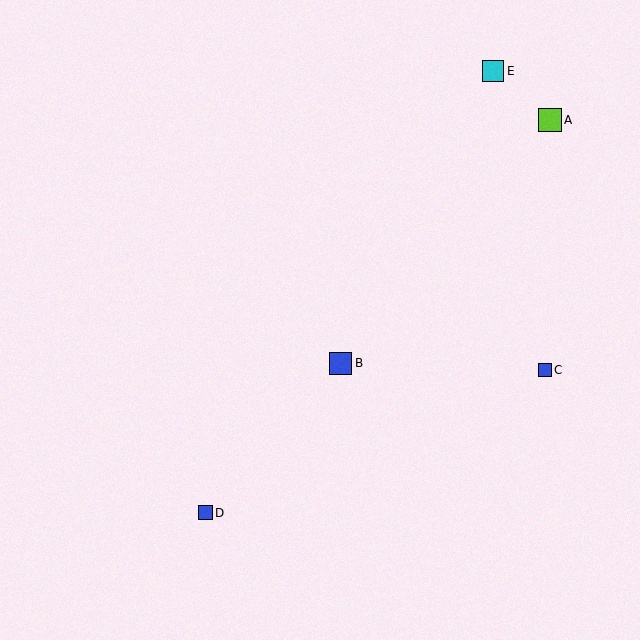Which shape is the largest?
The lime square (labeled A) is the largest.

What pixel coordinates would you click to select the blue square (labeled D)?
Click at (205, 513) to select the blue square D.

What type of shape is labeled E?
Shape E is a cyan square.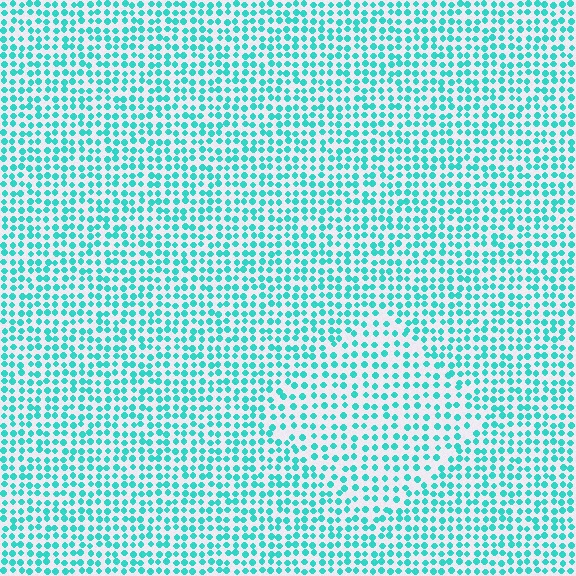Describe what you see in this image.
The image contains small cyan elements arranged at two different densities. A diamond-shaped region is visible where the elements are less densely packed than the surrounding area.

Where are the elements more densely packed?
The elements are more densely packed outside the diamond boundary.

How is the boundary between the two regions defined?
The boundary is defined by a change in element density (approximately 1.4x ratio). All elements are the same color, size, and shape.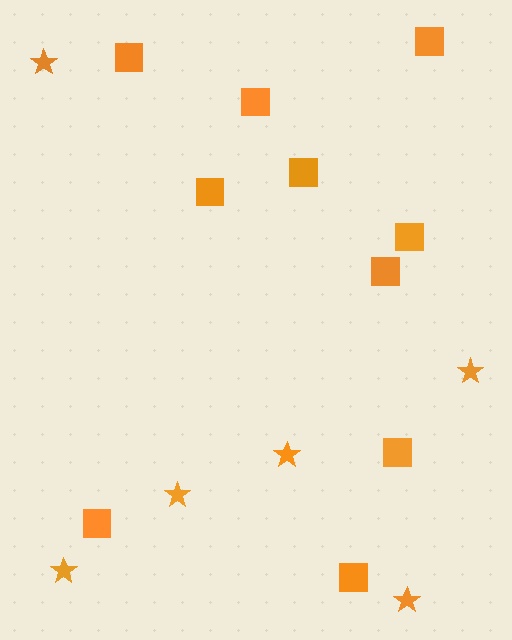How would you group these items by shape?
There are 2 groups: one group of stars (6) and one group of squares (10).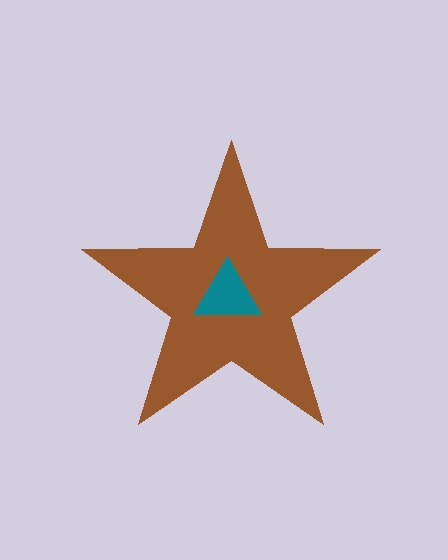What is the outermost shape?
The brown star.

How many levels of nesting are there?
2.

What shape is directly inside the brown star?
The teal triangle.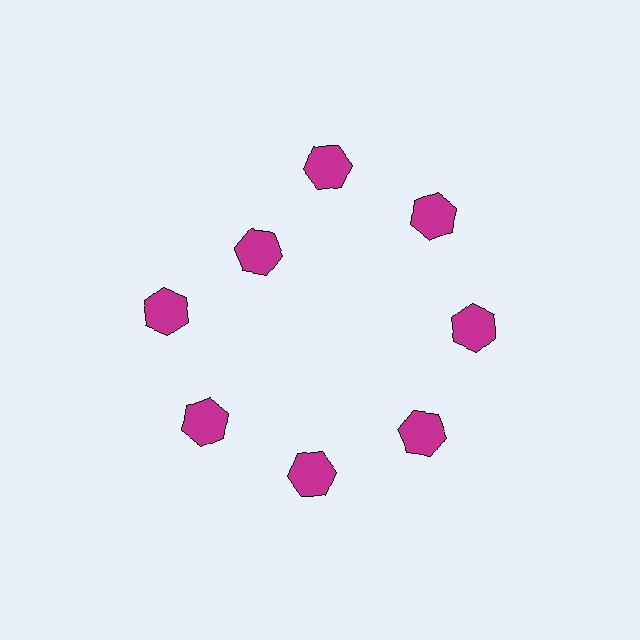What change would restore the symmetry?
The symmetry would be restored by moving it outward, back onto the ring so that all 8 hexagons sit at equal angles and equal distance from the center.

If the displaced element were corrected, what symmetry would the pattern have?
It would have 8-fold rotational symmetry — the pattern would map onto itself every 45 degrees.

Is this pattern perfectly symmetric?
No. The 8 magenta hexagons are arranged in a ring, but one element near the 10 o'clock position is pulled inward toward the center, breaking the 8-fold rotational symmetry.